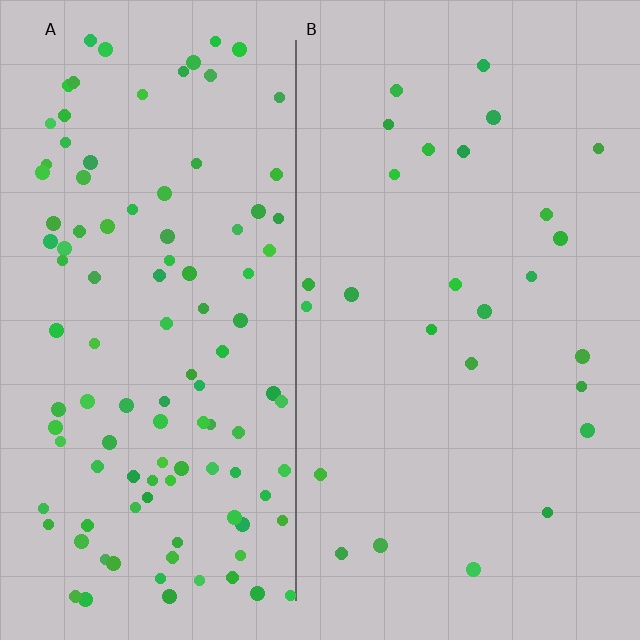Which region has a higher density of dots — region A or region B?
A (the left).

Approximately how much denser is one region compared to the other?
Approximately 4.2× — region A over region B.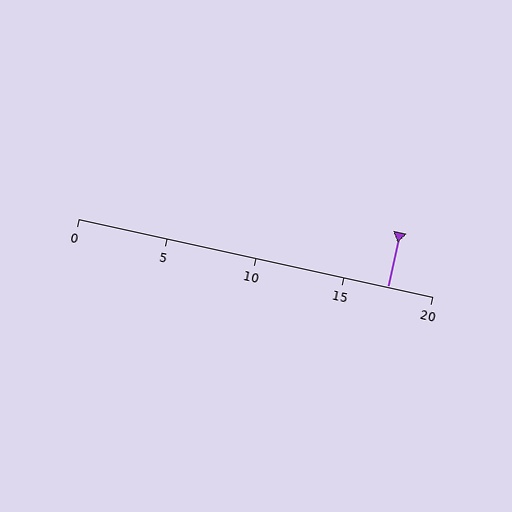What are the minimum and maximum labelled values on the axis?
The axis runs from 0 to 20.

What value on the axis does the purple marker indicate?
The marker indicates approximately 17.5.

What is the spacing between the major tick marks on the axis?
The major ticks are spaced 5 apart.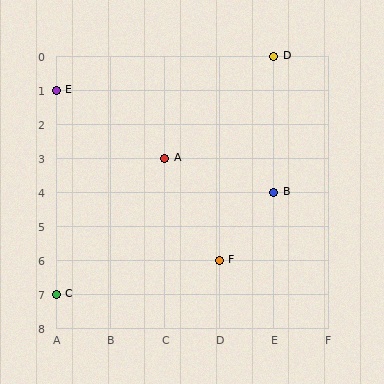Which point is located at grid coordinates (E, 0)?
Point D is at (E, 0).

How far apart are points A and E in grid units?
Points A and E are 2 columns and 2 rows apart (about 2.8 grid units diagonally).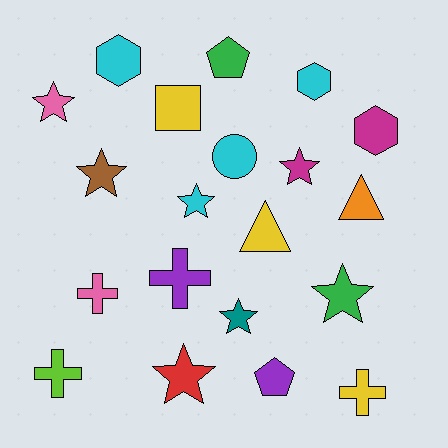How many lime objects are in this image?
There is 1 lime object.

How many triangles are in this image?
There are 2 triangles.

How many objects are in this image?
There are 20 objects.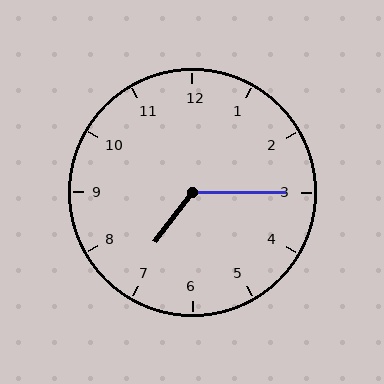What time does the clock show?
7:15.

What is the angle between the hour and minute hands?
Approximately 128 degrees.